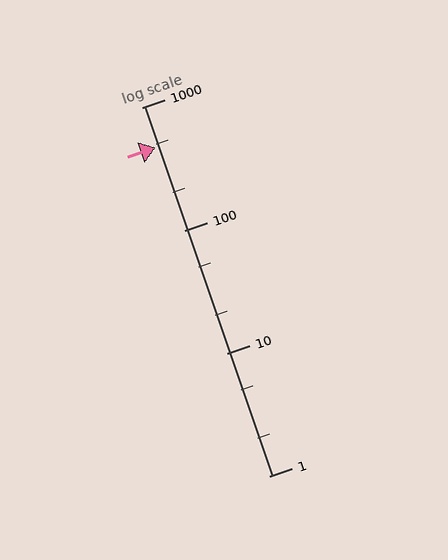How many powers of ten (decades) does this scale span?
The scale spans 3 decades, from 1 to 1000.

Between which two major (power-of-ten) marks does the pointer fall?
The pointer is between 100 and 1000.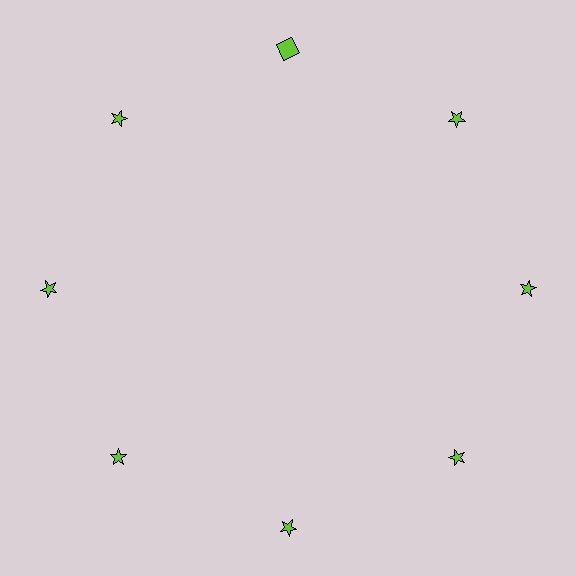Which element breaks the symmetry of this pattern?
The lime square at roughly the 12 o'clock position breaks the symmetry. All other shapes are lime stars.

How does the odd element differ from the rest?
It has a different shape: square instead of star.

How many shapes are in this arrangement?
There are 8 shapes arranged in a ring pattern.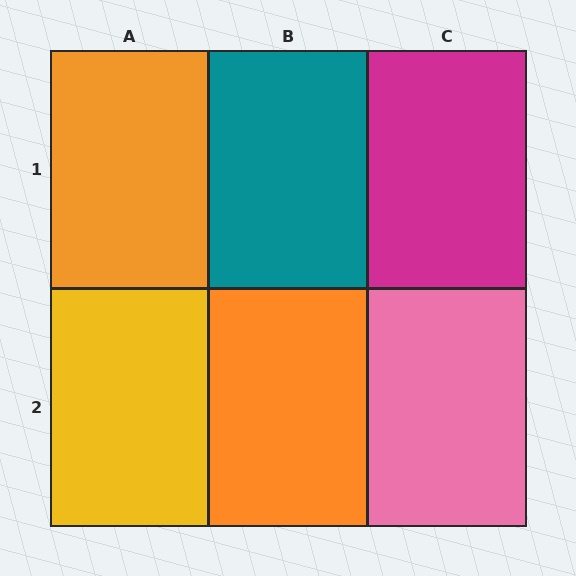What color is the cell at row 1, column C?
Magenta.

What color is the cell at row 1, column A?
Orange.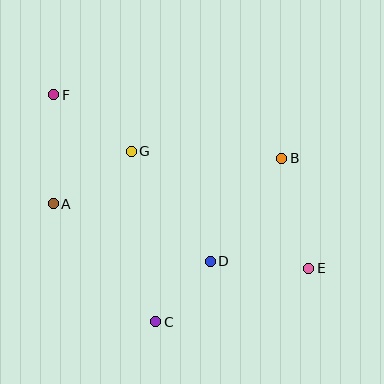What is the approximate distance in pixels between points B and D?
The distance between B and D is approximately 125 pixels.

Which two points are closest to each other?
Points C and D are closest to each other.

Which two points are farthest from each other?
Points E and F are farthest from each other.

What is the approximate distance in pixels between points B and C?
The distance between B and C is approximately 206 pixels.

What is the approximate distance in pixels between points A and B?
The distance between A and B is approximately 233 pixels.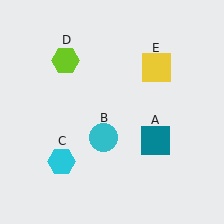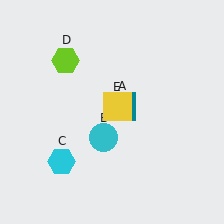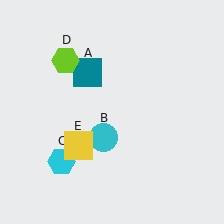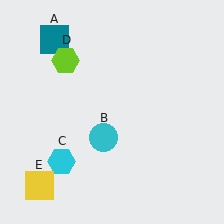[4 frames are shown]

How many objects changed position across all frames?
2 objects changed position: teal square (object A), yellow square (object E).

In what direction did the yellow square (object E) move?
The yellow square (object E) moved down and to the left.